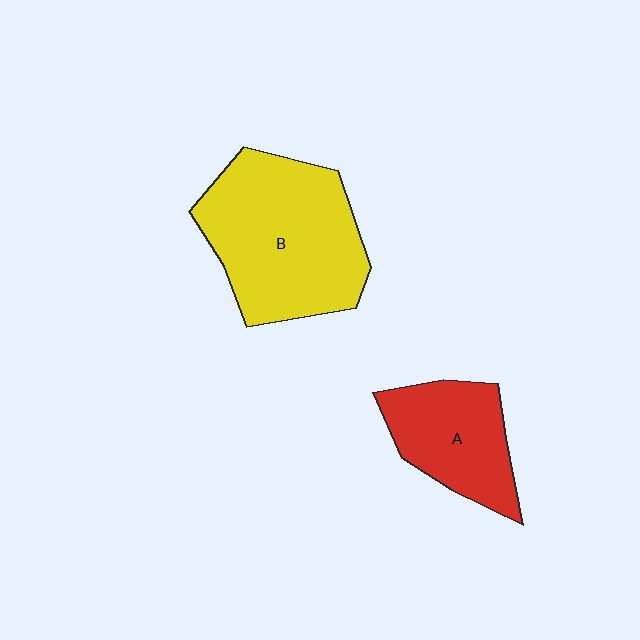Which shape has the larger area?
Shape B (yellow).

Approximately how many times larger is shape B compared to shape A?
Approximately 1.7 times.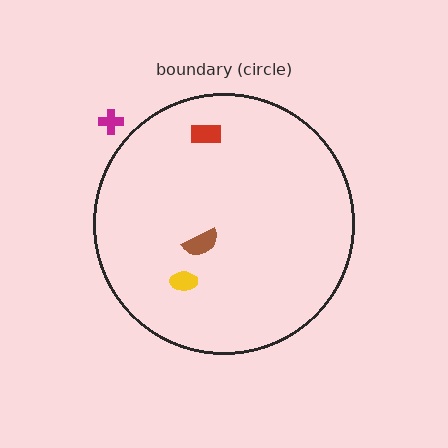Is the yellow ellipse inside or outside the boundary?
Inside.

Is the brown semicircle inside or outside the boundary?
Inside.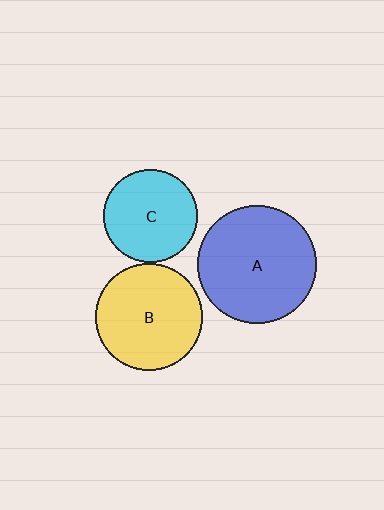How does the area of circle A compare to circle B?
Approximately 1.2 times.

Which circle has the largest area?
Circle A (blue).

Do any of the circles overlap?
No, none of the circles overlap.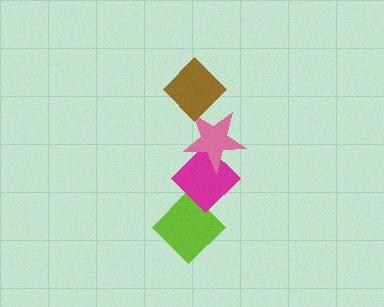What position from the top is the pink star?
The pink star is 2nd from the top.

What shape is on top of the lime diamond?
The magenta diamond is on top of the lime diamond.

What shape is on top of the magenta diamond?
The pink star is on top of the magenta diamond.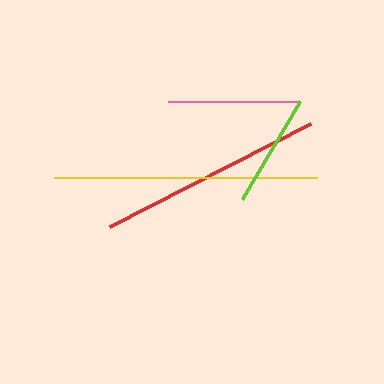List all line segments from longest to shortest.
From longest to shortest: yellow, red, pink, lime.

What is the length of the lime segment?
The lime segment is approximately 114 pixels long.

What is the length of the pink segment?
The pink segment is approximately 129 pixels long.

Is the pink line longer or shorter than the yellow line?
The yellow line is longer than the pink line.